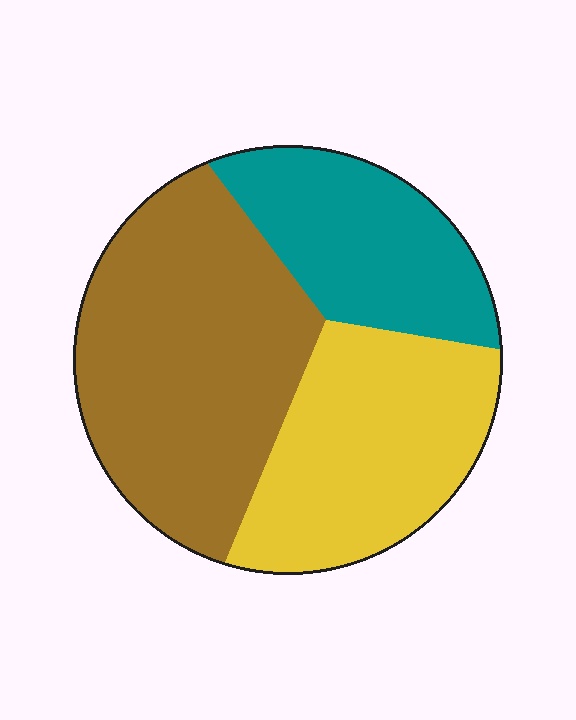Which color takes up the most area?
Brown, at roughly 45%.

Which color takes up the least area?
Teal, at roughly 25%.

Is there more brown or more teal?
Brown.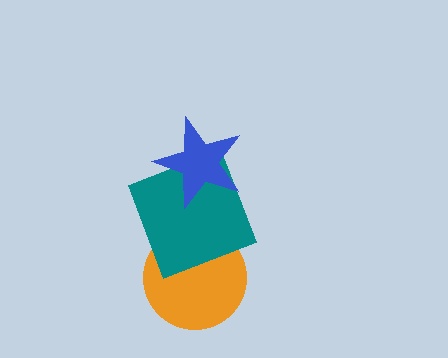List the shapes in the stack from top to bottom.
From top to bottom: the blue star, the teal square, the orange circle.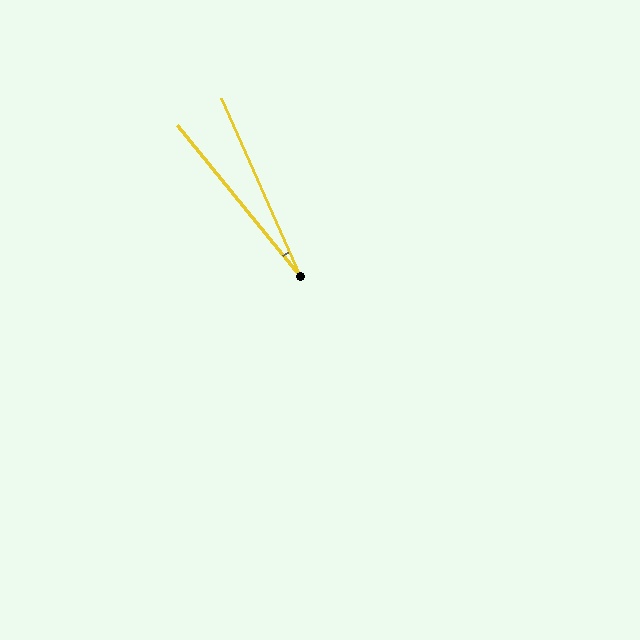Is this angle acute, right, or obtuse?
It is acute.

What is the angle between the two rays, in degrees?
Approximately 15 degrees.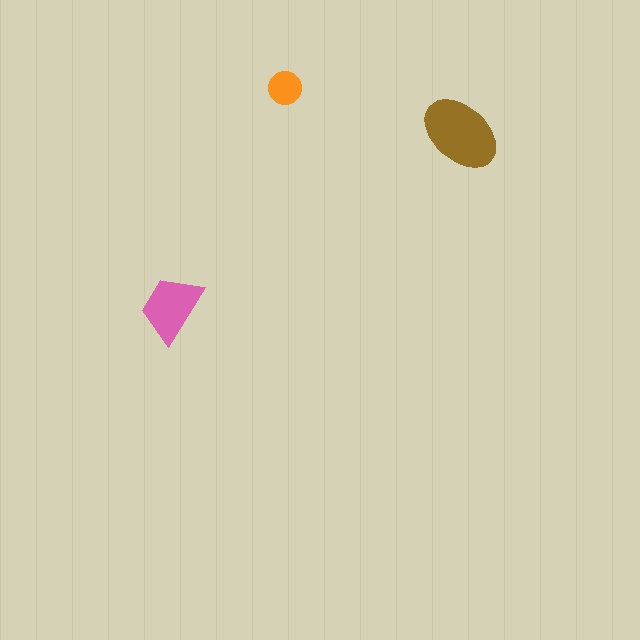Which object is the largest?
The brown ellipse.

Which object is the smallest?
The orange circle.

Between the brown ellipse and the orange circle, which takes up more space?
The brown ellipse.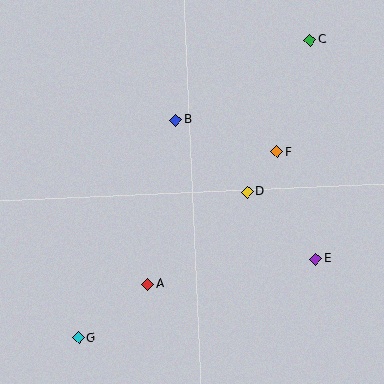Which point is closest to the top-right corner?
Point C is closest to the top-right corner.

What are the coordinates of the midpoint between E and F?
The midpoint between E and F is at (296, 205).